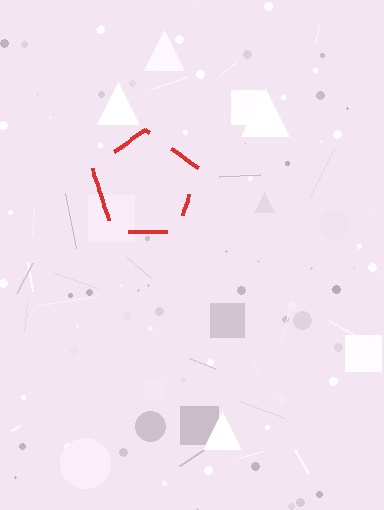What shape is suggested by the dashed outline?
The dashed outline suggests a pentagon.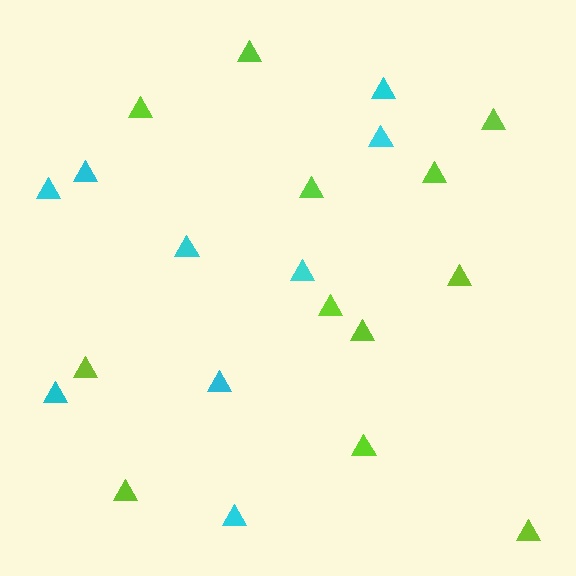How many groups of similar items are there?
There are 2 groups: one group of lime triangles (12) and one group of cyan triangles (9).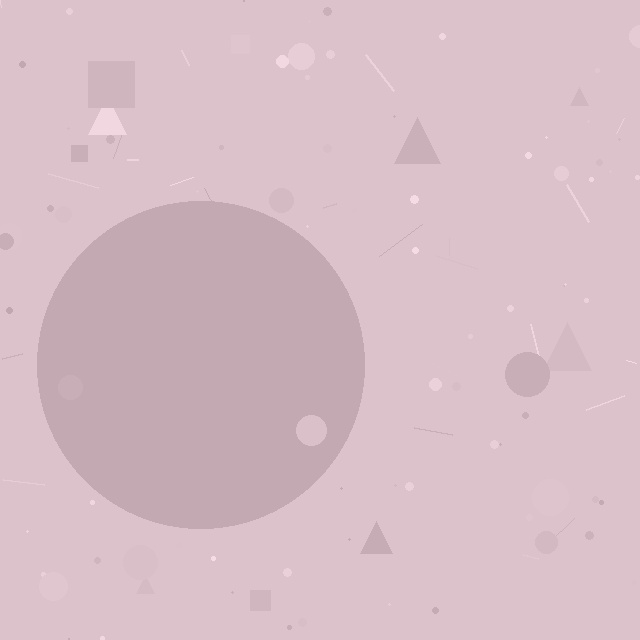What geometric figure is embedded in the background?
A circle is embedded in the background.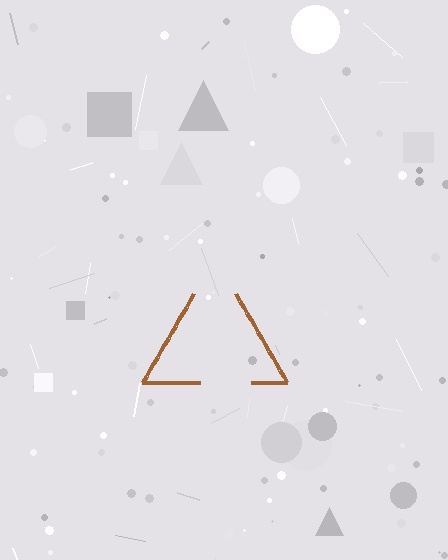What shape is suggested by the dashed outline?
The dashed outline suggests a triangle.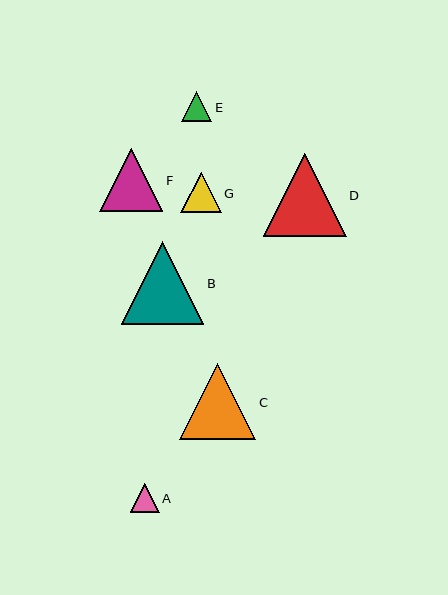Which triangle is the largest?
Triangle D is the largest with a size of approximately 83 pixels.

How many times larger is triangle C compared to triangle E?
Triangle C is approximately 2.5 times the size of triangle E.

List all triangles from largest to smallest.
From largest to smallest: D, B, C, F, G, E, A.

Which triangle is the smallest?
Triangle A is the smallest with a size of approximately 29 pixels.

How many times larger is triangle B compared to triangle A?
Triangle B is approximately 2.9 times the size of triangle A.